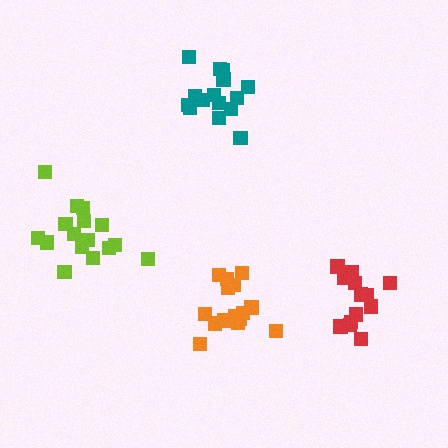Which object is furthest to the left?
The lime cluster is leftmost.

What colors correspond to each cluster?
The clusters are colored: lime, red, teal, orange.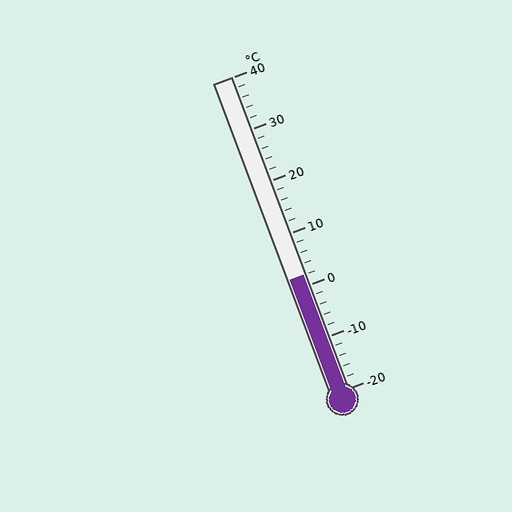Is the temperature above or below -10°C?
The temperature is above -10°C.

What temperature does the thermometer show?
The thermometer shows approximately 2°C.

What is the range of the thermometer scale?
The thermometer scale ranges from -20°C to 40°C.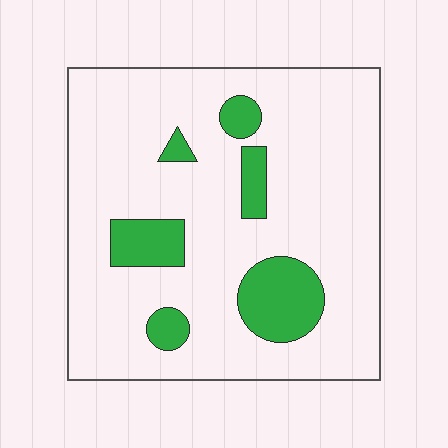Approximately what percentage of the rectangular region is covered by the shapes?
Approximately 15%.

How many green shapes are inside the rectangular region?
6.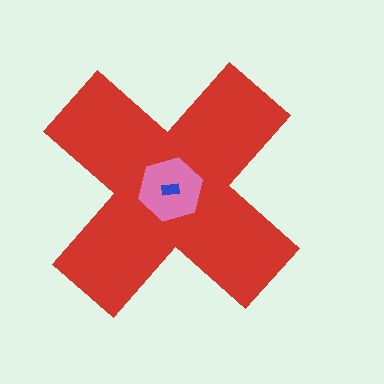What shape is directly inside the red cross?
The pink hexagon.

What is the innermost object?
The blue rectangle.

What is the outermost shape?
The red cross.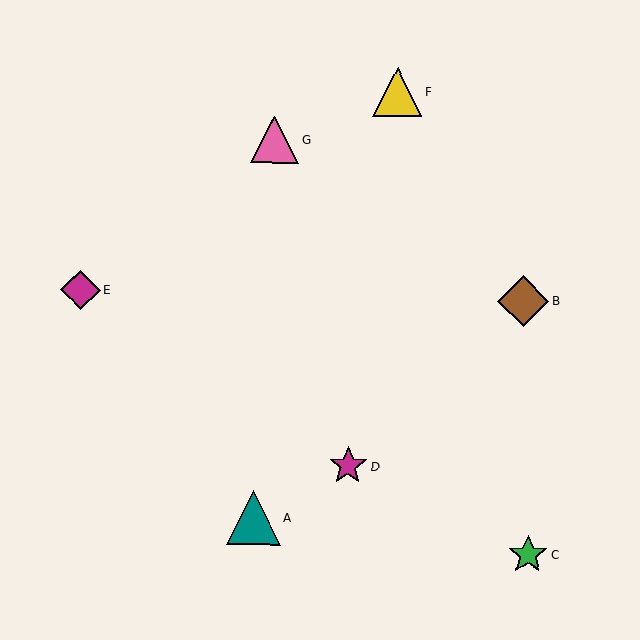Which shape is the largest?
The teal triangle (labeled A) is the largest.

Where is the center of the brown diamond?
The center of the brown diamond is at (523, 301).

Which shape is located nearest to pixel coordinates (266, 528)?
The teal triangle (labeled A) at (253, 518) is nearest to that location.